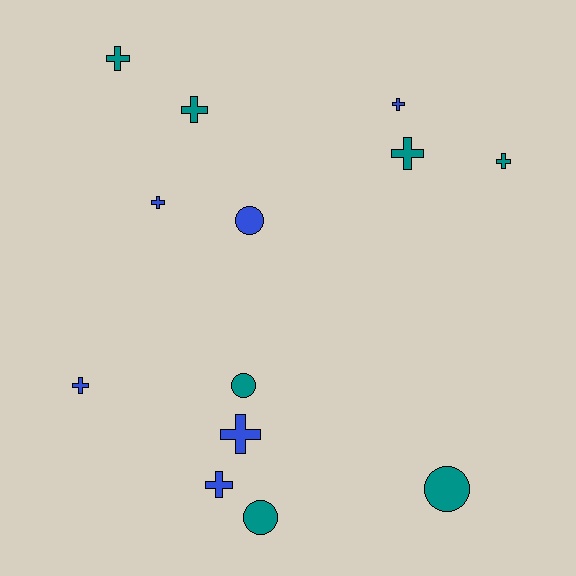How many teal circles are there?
There are 3 teal circles.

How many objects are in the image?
There are 13 objects.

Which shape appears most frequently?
Cross, with 9 objects.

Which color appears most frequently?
Teal, with 7 objects.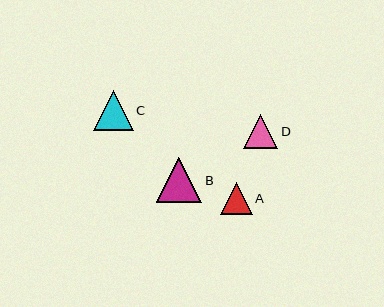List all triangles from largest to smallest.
From largest to smallest: B, C, D, A.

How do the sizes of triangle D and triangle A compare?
Triangle D and triangle A are approximately the same size.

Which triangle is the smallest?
Triangle A is the smallest with a size of approximately 32 pixels.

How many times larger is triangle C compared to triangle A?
Triangle C is approximately 1.2 times the size of triangle A.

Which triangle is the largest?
Triangle B is the largest with a size of approximately 45 pixels.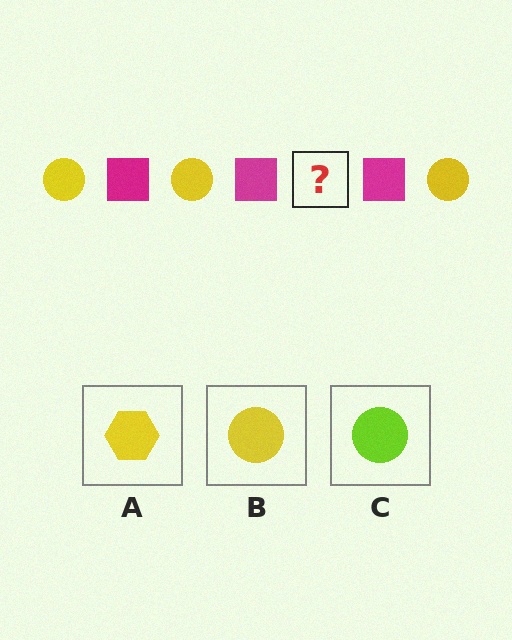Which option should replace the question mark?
Option B.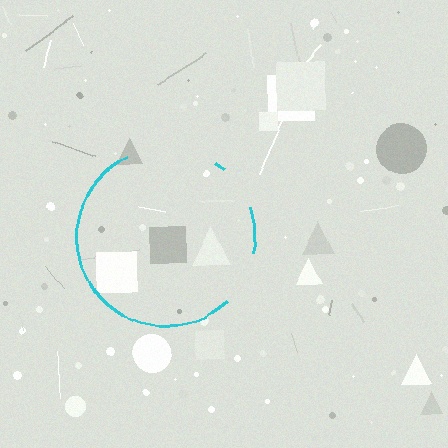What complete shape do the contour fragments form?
The contour fragments form a circle.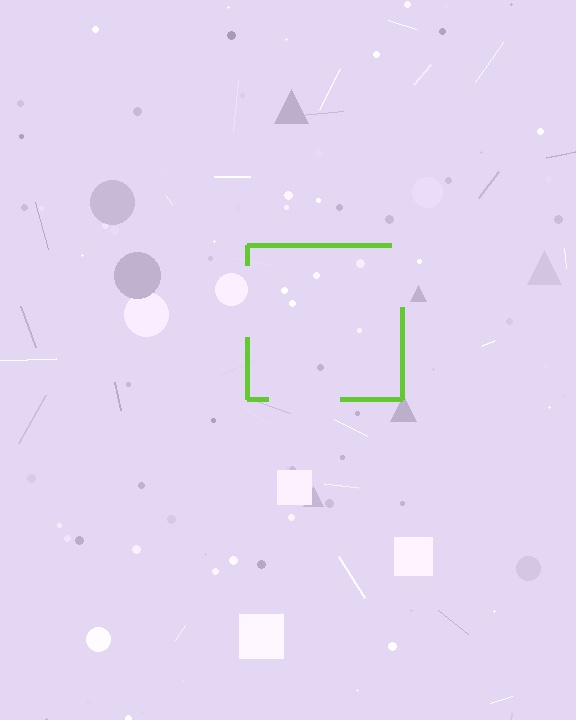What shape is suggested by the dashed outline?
The dashed outline suggests a square.